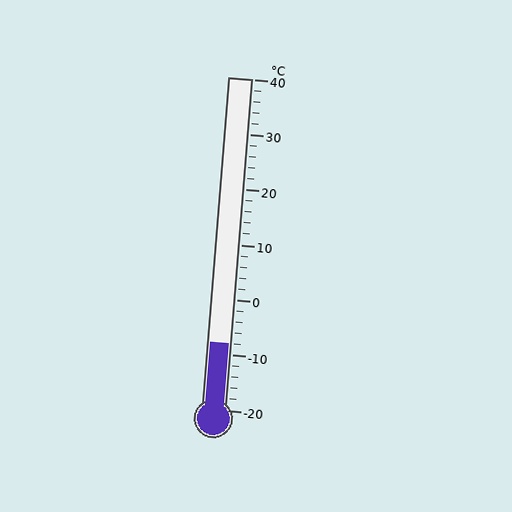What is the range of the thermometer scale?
The thermometer scale ranges from -20°C to 40°C.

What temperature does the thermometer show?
The thermometer shows approximately -8°C.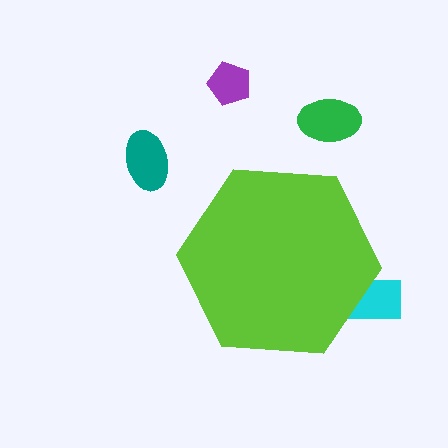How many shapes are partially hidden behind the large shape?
1 shape is partially hidden.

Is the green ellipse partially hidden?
No, the green ellipse is fully visible.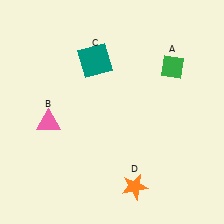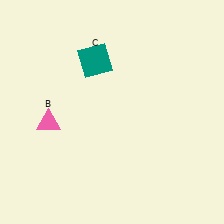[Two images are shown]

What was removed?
The orange star (D), the green diamond (A) were removed in Image 2.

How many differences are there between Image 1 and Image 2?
There are 2 differences between the two images.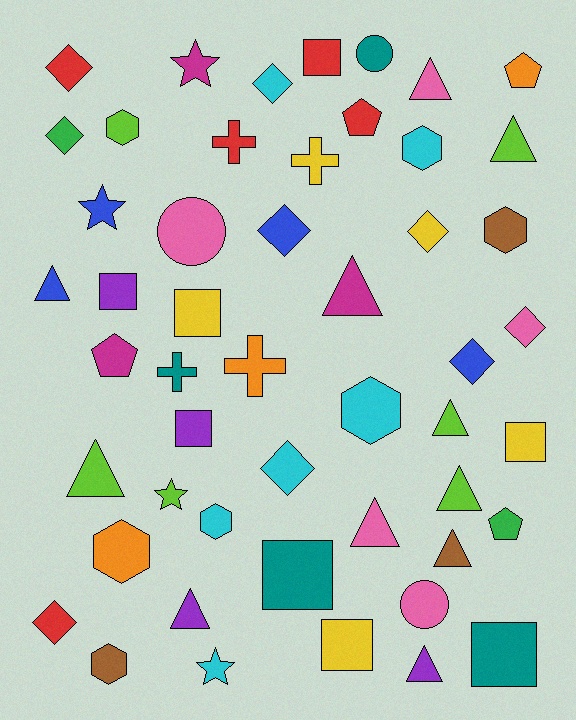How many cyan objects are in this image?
There are 6 cyan objects.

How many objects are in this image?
There are 50 objects.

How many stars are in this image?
There are 4 stars.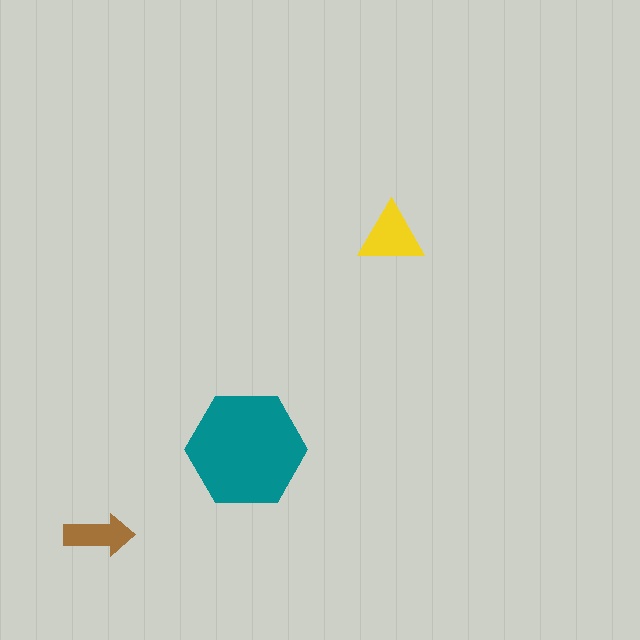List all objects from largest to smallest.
The teal hexagon, the yellow triangle, the brown arrow.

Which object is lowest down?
The brown arrow is bottommost.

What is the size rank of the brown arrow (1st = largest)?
3rd.